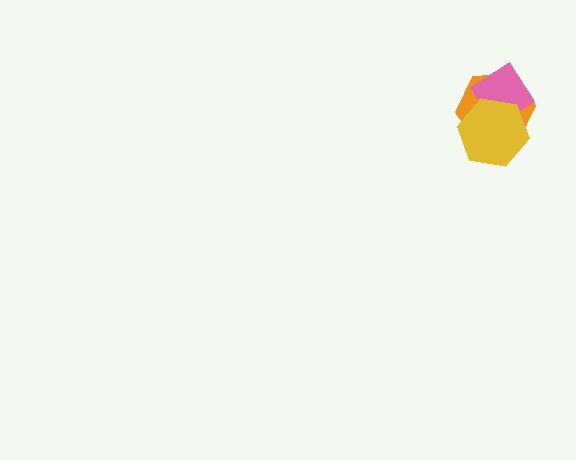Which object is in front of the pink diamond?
The yellow hexagon is in front of the pink diamond.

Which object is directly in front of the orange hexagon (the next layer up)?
The pink diamond is directly in front of the orange hexagon.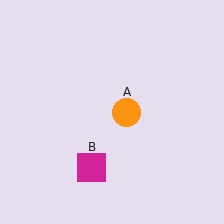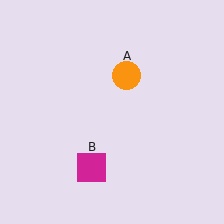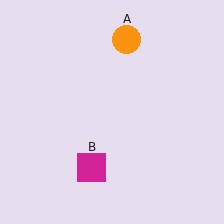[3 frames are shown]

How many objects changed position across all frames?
1 object changed position: orange circle (object A).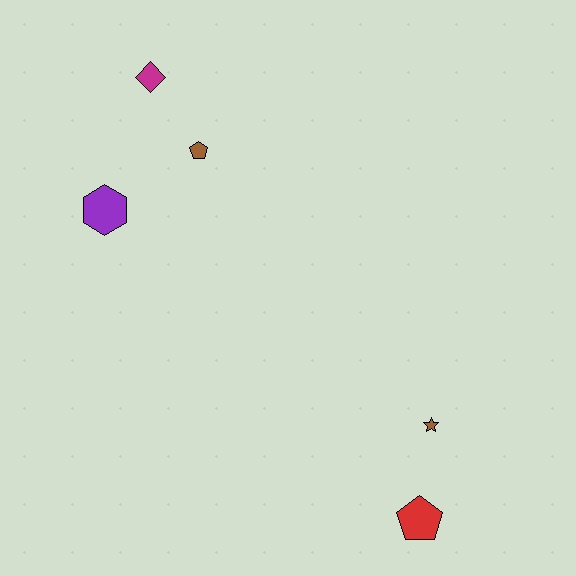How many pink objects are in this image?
There are no pink objects.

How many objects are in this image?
There are 5 objects.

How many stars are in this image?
There is 1 star.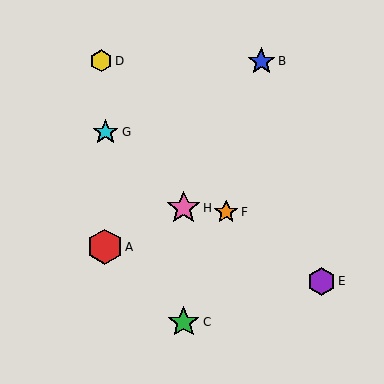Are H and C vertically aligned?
Yes, both are at x≈184.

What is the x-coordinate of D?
Object D is at x≈101.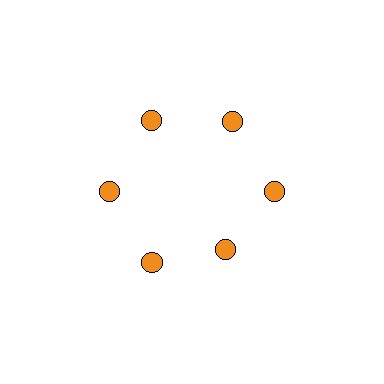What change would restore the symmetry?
The symmetry would be restored by moving it outward, back onto the ring so that all 6 circles sit at equal angles and equal distance from the center.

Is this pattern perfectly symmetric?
No. The 6 orange circles are arranged in a ring, but one element near the 5 o'clock position is pulled inward toward the center, breaking the 6-fold rotational symmetry.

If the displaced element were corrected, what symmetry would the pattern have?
It would have 6-fold rotational symmetry — the pattern would map onto itself every 60 degrees.